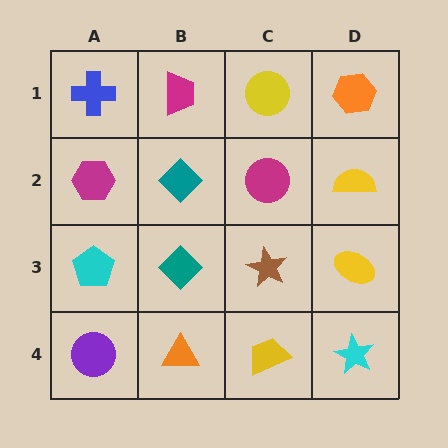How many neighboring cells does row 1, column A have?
2.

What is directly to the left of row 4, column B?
A purple circle.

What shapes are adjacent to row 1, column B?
A teal diamond (row 2, column B), a blue cross (row 1, column A), a yellow circle (row 1, column C).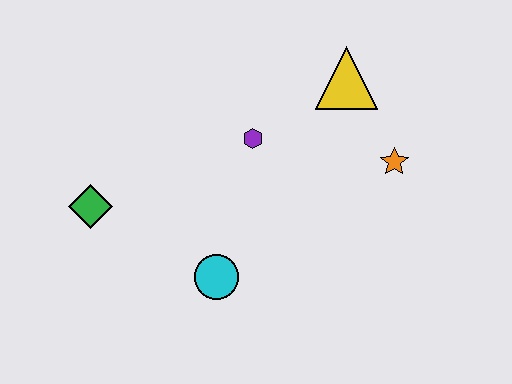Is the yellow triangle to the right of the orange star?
No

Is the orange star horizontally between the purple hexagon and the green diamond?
No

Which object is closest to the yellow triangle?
The orange star is closest to the yellow triangle.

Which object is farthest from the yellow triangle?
The green diamond is farthest from the yellow triangle.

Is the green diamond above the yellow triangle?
No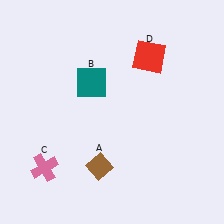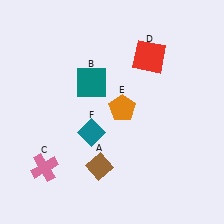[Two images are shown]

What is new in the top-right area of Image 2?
An orange pentagon (E) was added in the top-right area of Image 2.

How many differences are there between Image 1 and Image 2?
There are 2 differences between the two images.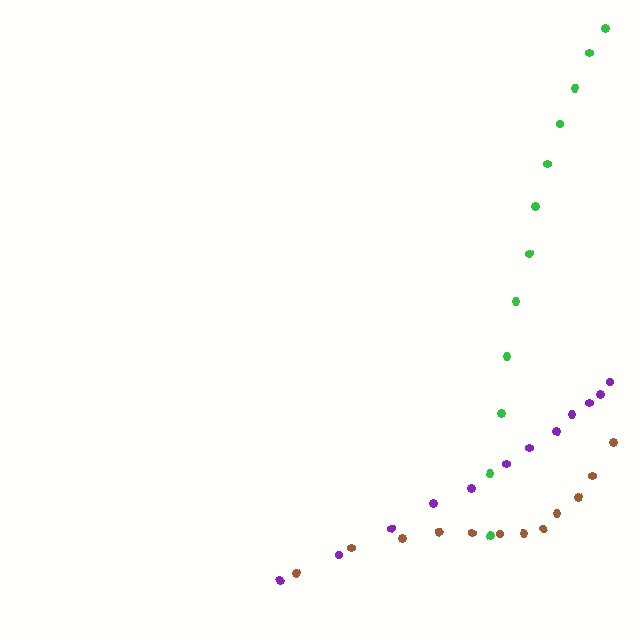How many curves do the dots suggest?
There are 3 distinct paths.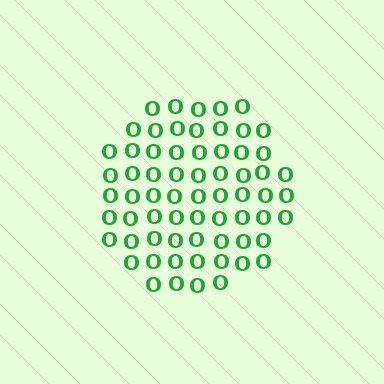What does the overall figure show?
The overall figure shows a circle.